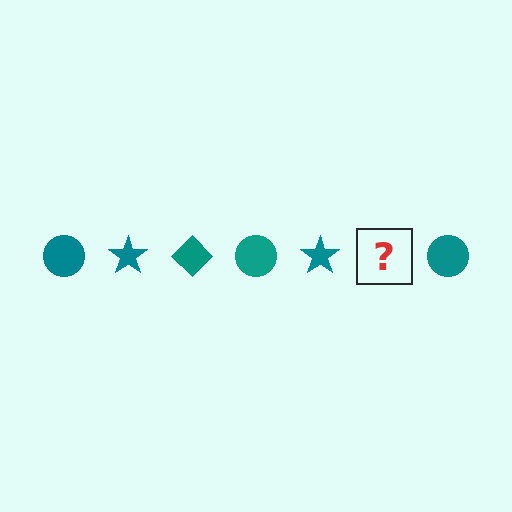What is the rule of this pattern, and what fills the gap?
The rule is that the pattern cycles through circle, star, diamond shapes in teal. The gap should be filled with a teal diamond.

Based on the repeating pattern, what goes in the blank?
The blank should be a teal diamond.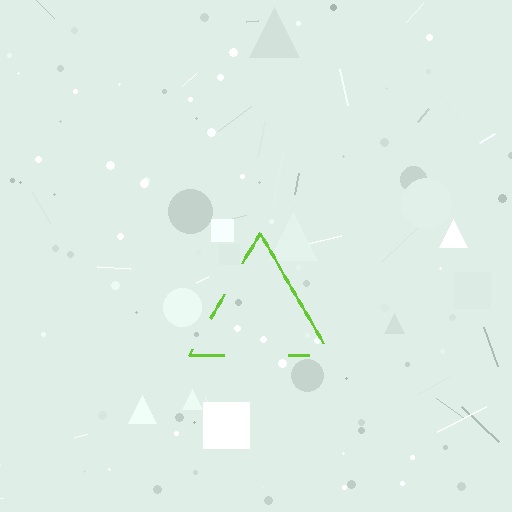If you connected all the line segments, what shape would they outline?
They would outline a triangle.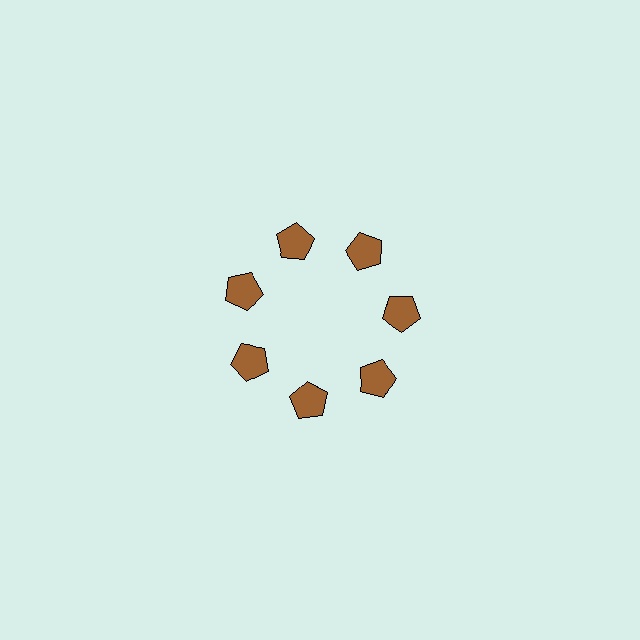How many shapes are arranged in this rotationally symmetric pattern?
There are 7 shapes, arranged in 7 groups of 1.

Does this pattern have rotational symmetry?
Yes, this pattern has 7-fold rotational symmetry. It looks the same after rotating 51 degrees around the center.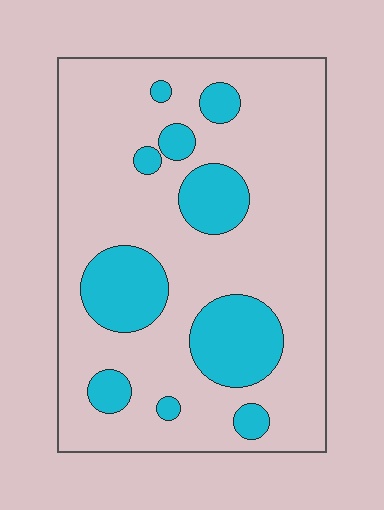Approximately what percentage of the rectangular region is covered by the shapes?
Approximately 20%.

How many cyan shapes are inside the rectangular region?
10.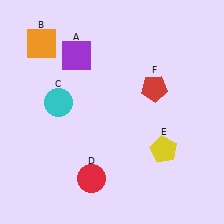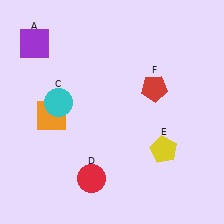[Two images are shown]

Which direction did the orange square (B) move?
The orange square (B) moved down.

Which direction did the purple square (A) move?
The purple square (A) moved left.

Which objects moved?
The objects that moved are: the purple square (A), the orange square (B).